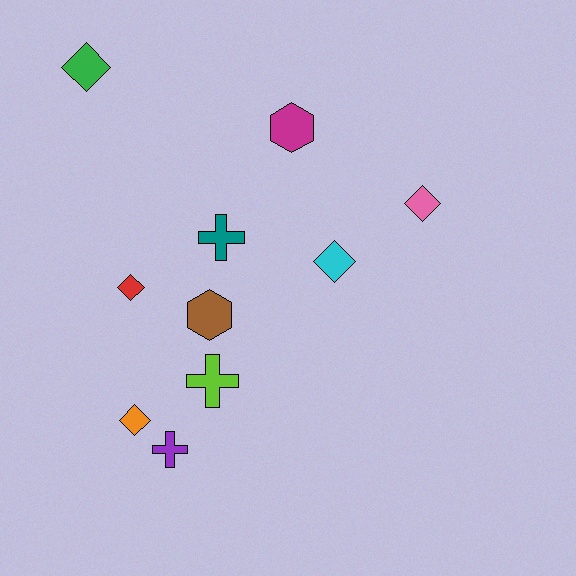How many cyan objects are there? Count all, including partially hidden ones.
There is 1 cyan object.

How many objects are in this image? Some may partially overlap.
There are 10 objects.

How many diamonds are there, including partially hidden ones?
There are 5 diamonds.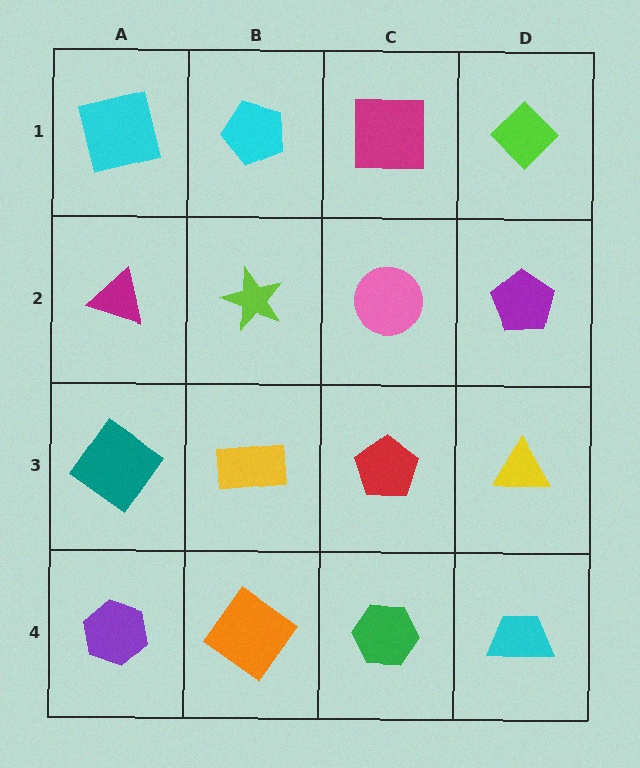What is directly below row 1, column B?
A lime star.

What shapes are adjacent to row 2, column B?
A cyan pentagon (row 1, column B), a yellow rectangle (row 3, column B), a magenta triangle (row 2, column A), a pink circle (row 2, column C).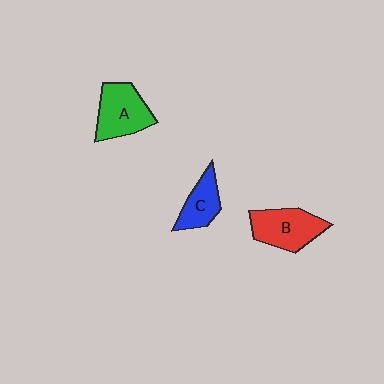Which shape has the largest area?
Shape B (red).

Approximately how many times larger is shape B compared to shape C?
Approximately 1.4 times.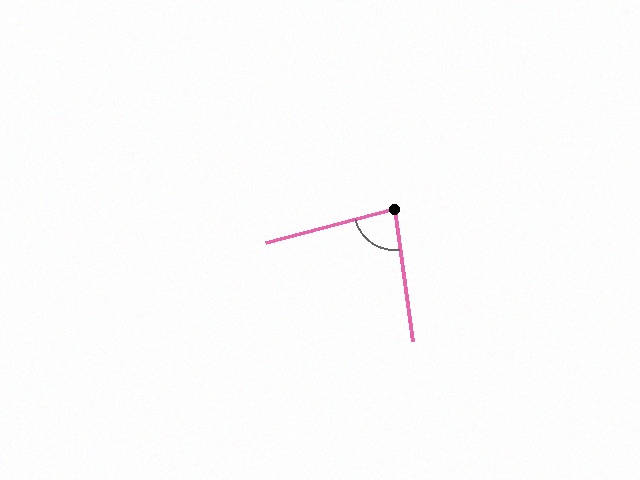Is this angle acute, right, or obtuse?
It is acute.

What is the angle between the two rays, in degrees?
Approximately 83 degrees.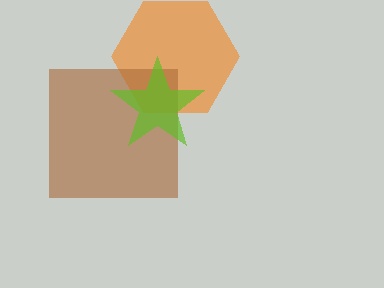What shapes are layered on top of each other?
The layered shapes are: an orange hexagon, a brown square, a lime star.